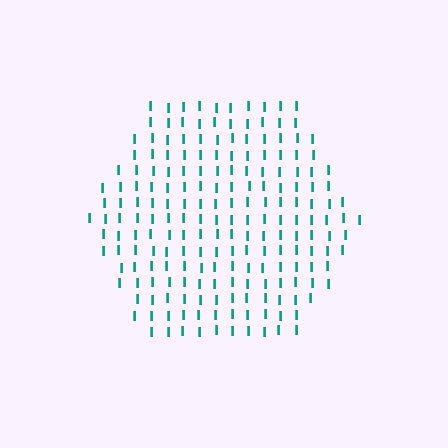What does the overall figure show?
The overall figure shows a hexagon.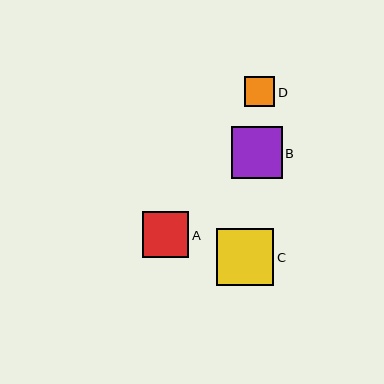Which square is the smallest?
Square D is the smallest with a size of approximately 30 pixels.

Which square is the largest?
Square C is the largest with a size of approximately 58 pixels.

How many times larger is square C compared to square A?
Square C is approximately 1.2 times the size of square A.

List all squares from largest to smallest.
From largest to smallest: C, B, A, D.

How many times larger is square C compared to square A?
Square C is approximately 1.2 times the size of square A.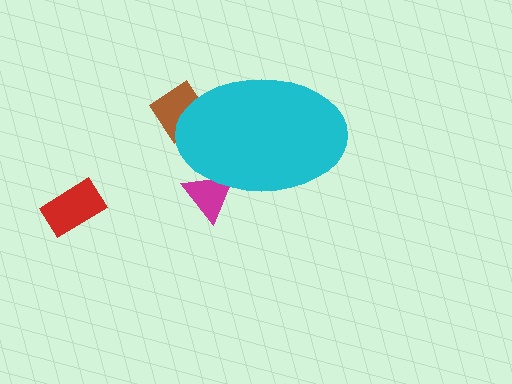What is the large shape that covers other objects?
A cyan ellipse.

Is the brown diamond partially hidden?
Yes, the brown diamond is partially hidden behind the cyan ellipse.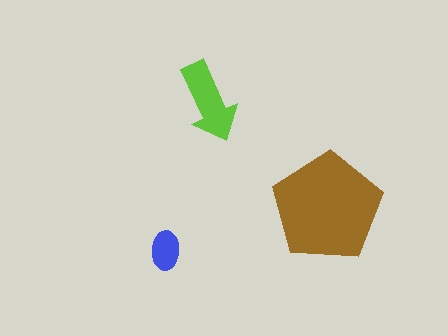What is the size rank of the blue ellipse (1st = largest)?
3rd.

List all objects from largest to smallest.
The brown pentagon, the lime arrow, the blue ellipse.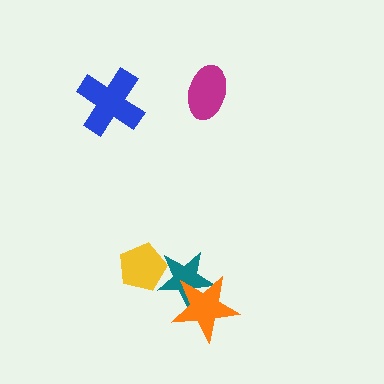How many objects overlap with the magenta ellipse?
0 objects overlap with the magenta ellipse.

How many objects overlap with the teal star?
2 objects overlap with the teal star.